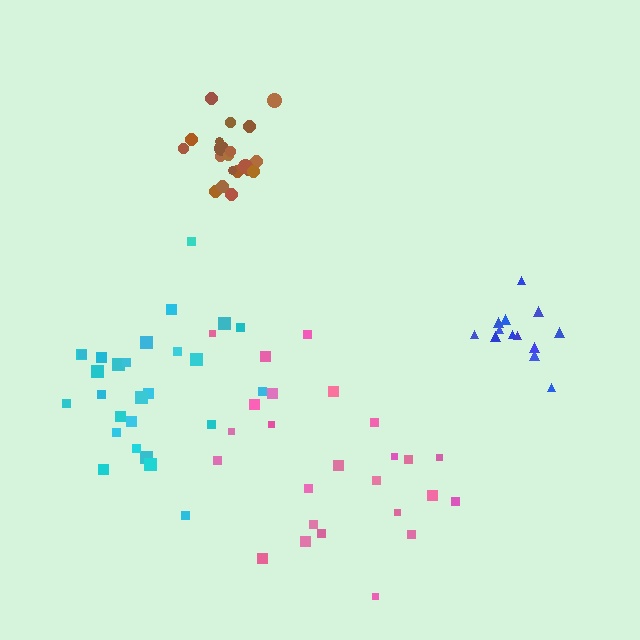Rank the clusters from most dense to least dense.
brown, blue, cyan, pink.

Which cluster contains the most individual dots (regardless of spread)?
Cyan (27).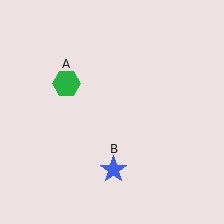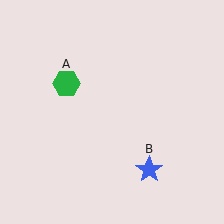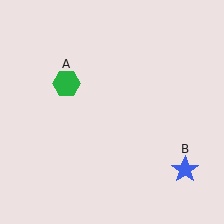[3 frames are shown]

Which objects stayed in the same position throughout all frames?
Green hexagon (object A) remained stationary.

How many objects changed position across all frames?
1 object changed position: blue star (object B).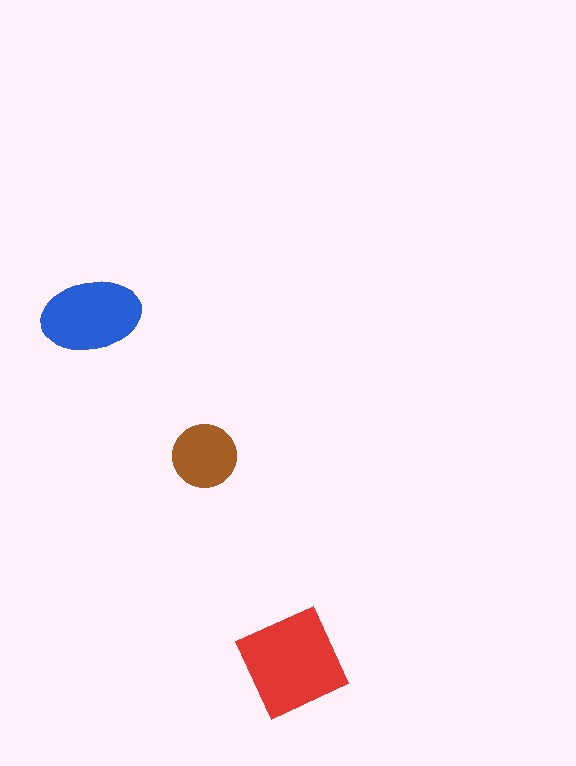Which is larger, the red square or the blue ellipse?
The red square.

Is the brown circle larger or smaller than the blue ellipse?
Smaller.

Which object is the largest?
The red square.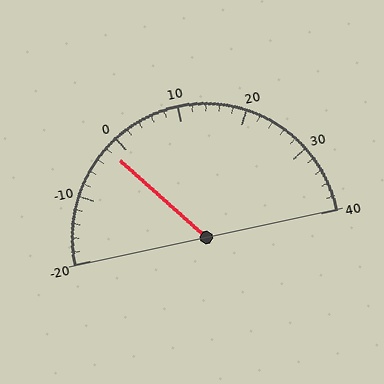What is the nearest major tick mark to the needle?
The nearest major tick mark is 0.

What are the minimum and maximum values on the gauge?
The gauge ranges from -20 to 40.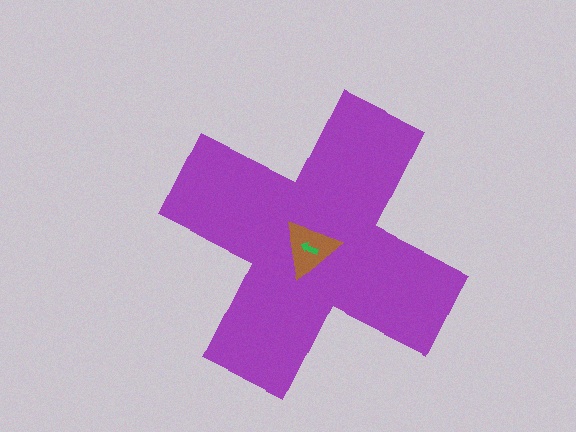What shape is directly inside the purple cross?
The brown triangle.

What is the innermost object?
The green arrow.